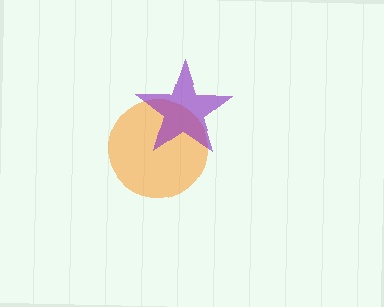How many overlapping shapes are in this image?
There are 2 overlapping shapes in the image.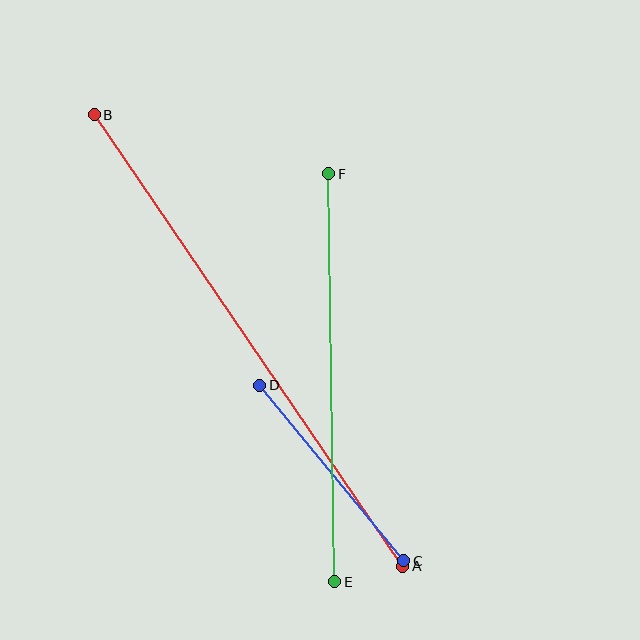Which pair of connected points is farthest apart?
Points A and B are farthest apart.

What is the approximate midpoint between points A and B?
The midpoint is at approximately (248, 341) pixels.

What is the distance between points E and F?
The distance is approximately 408 pixels.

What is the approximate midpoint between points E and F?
The midpoint is at approximately (332, 378) pixels.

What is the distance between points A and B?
The distance is approximately 547 pixels.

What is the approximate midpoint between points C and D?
The midpoint is at approximately (332, 473) pixels.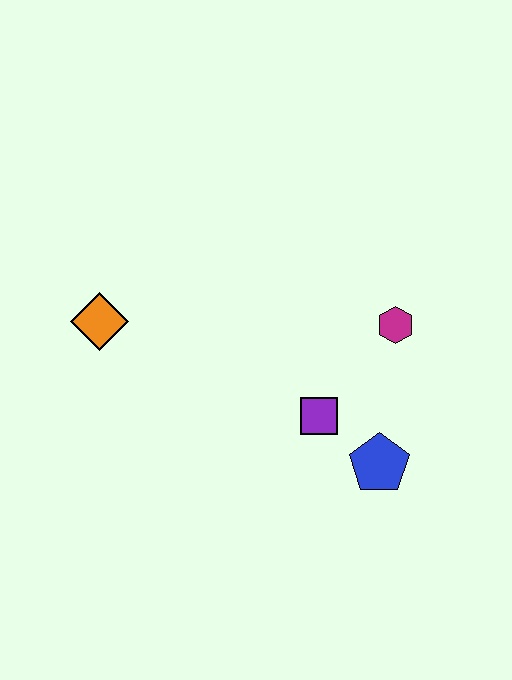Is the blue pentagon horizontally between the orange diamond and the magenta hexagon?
Yes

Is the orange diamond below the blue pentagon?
No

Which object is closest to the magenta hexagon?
The purple square is closest to the magenta hexagon.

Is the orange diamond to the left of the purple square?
Yes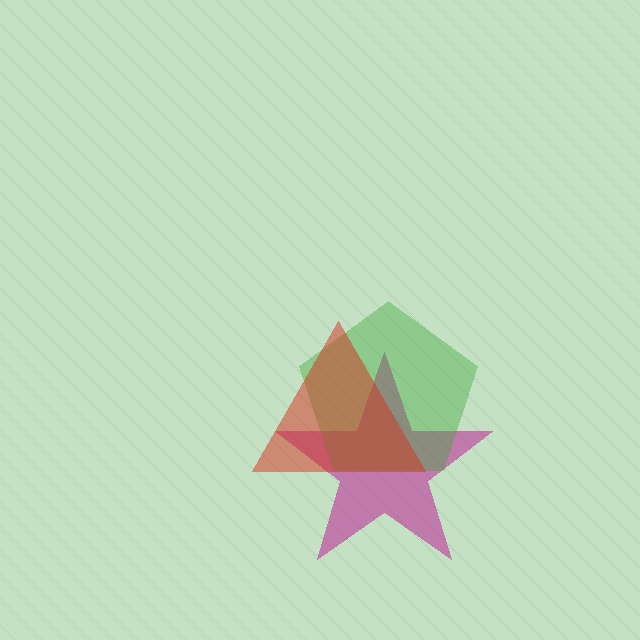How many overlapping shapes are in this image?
There are 3 overlapping shapes in the image.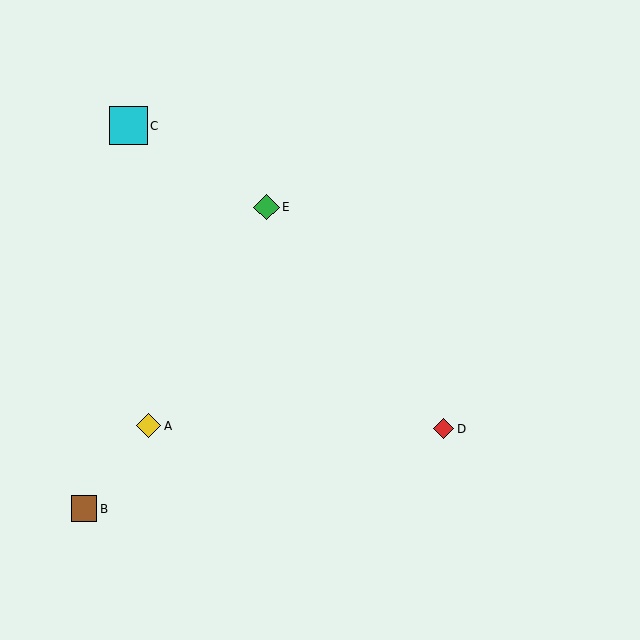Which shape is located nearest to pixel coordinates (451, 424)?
The red diamond (labeled D) at (444, 429) is nearest to that location.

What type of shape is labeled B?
Shape B is a brown square.